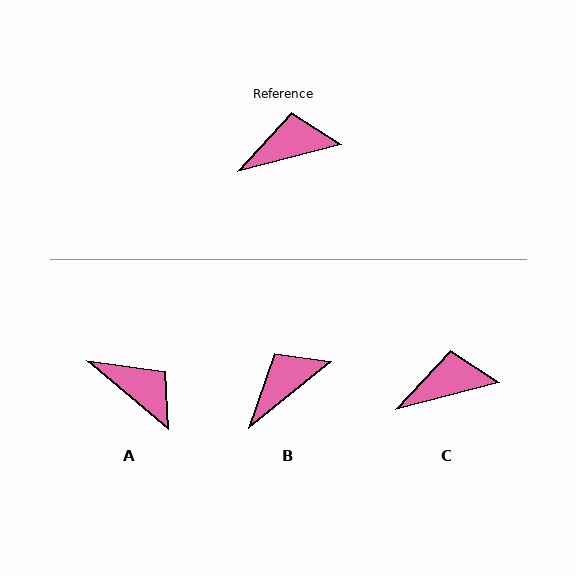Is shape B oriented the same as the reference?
No, it is off by about 24 degrees.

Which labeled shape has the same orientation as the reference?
C.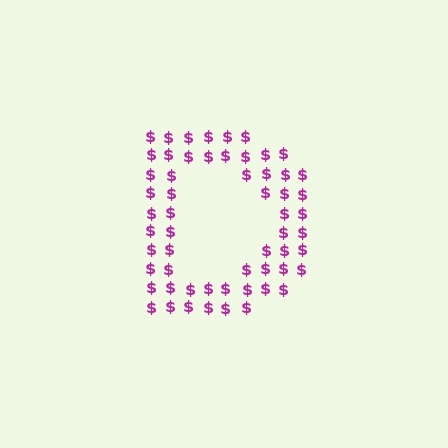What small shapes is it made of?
It is made of small dollar signs.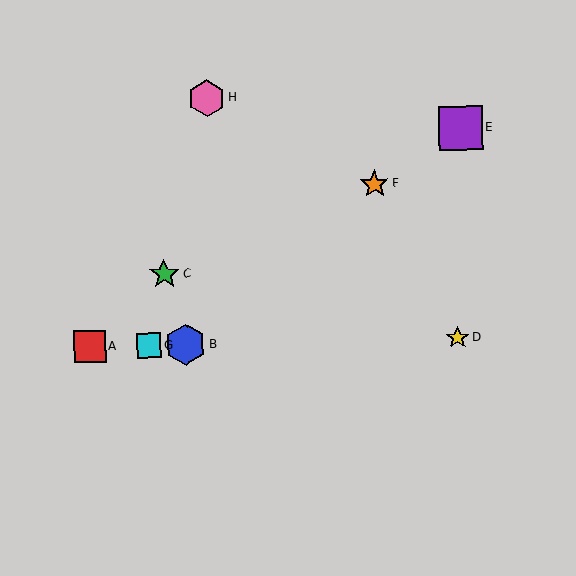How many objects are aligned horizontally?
4 objects (A, B, D, G) are aligned horizontally.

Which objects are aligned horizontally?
Objects A, B, D, G are aligned horizontally.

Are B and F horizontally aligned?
No, B is at y≈344 and F is at y≈184.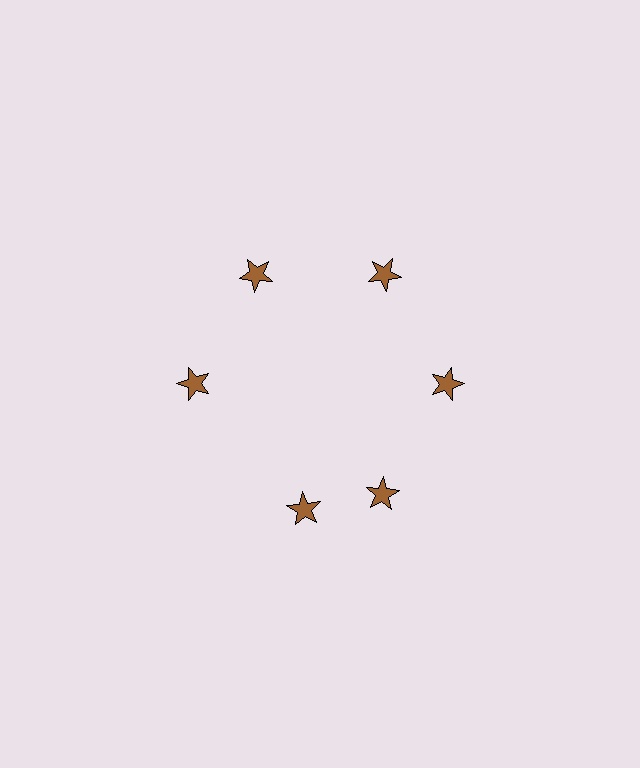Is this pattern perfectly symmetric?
No. The 6 brown stars are arranged in a ring, but one element near the 7 o'clock position is rotated out of alignment along the ring, breaking the 6-fold rotational symmetry.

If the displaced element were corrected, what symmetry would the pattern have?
It would have 6-fold rotational symmetry — the pattern would map onto itself every 60 degrees.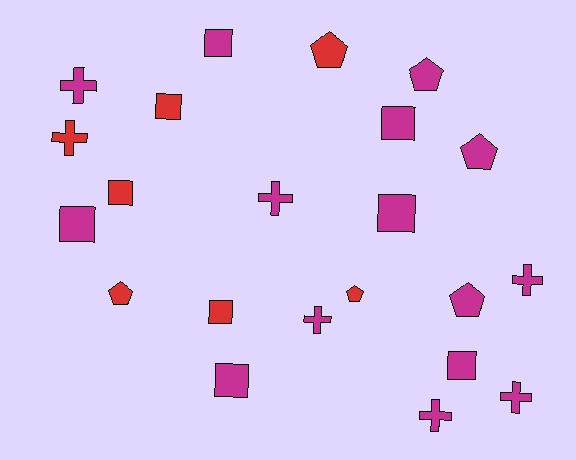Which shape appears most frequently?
Square, with 9 objects.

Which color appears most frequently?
Magenta, with 15 objects.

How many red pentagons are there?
There are 3 red pentagons.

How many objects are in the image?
There are 22 objects.